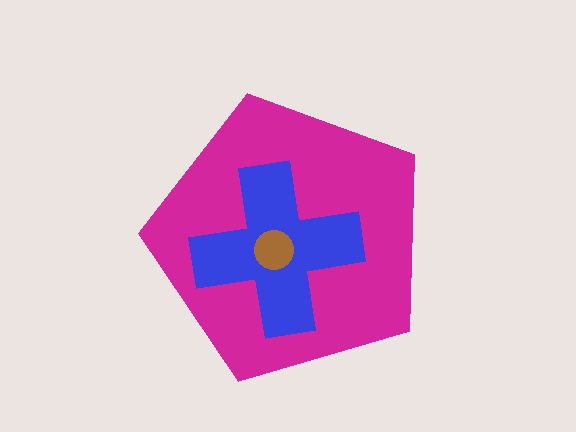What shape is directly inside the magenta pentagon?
The blue cross.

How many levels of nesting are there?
3.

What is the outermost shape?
The magenta pentagon.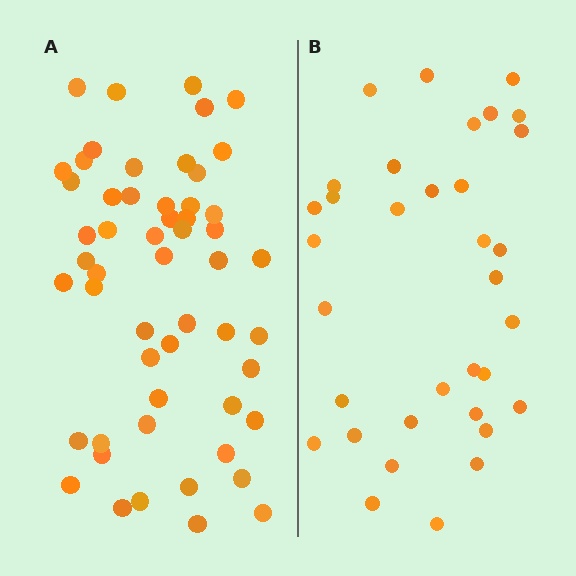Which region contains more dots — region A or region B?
Region A (the left region) has more dots.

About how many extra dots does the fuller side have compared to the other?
Region A has approximately 20 more dots than region B.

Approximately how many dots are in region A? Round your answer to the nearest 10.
About 50 dots. (The exact count is 54, which rounds to 50.)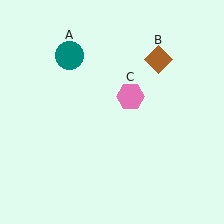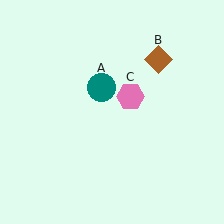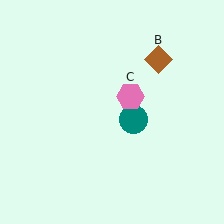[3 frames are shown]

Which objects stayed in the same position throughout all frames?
Brown diamond (object B) and pink hexagon (object C) remained stationary.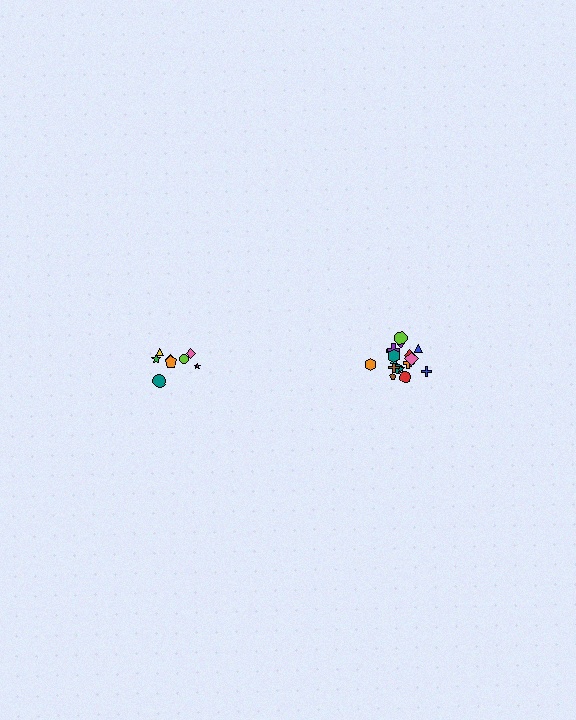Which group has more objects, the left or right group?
The right group.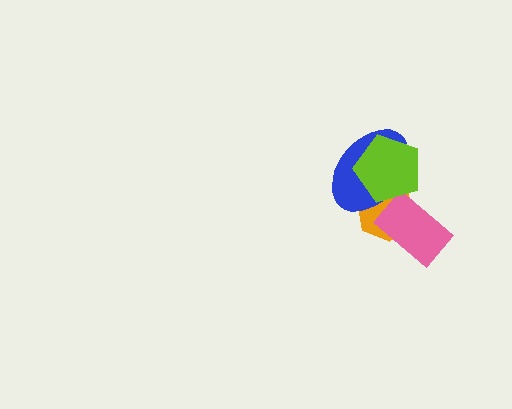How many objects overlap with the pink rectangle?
2 objects overlap with the pink rectangle.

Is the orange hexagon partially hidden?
Yes, it is partially covered by another shape.